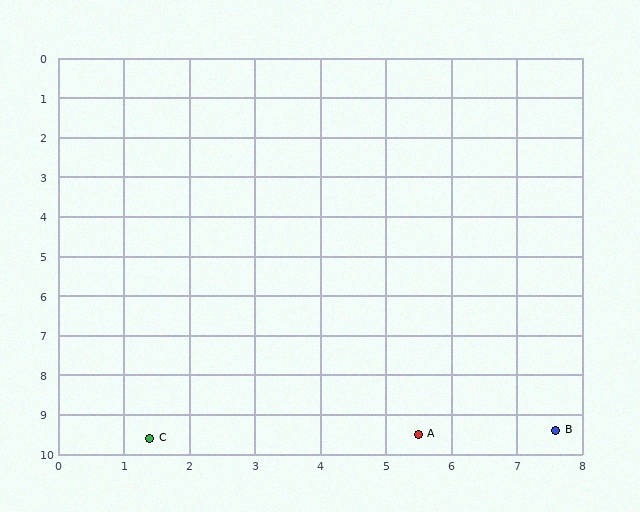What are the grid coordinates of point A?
Point A is at approximately (5.5, 9.5).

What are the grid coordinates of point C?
Point C is at approximately (1.4, 9.6).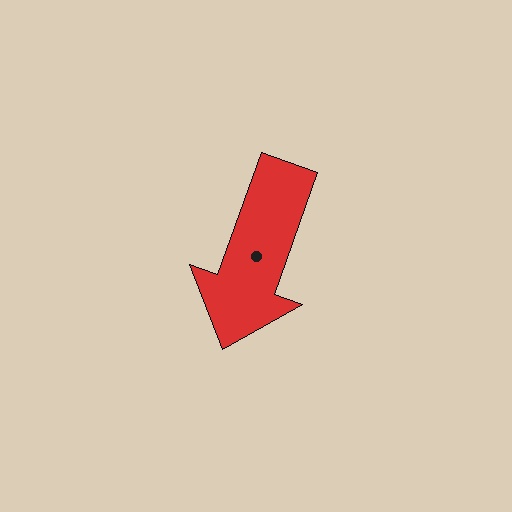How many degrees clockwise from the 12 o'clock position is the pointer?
Approximately 200 degrees.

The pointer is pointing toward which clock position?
Roughly 7 o'clock.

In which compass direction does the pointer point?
South.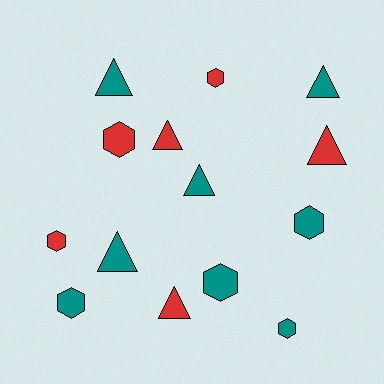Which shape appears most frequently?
Triangle, with 7 objects.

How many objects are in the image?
There are 14 objects.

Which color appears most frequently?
Teal, with 8 objects.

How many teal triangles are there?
There are 4 teal triangles.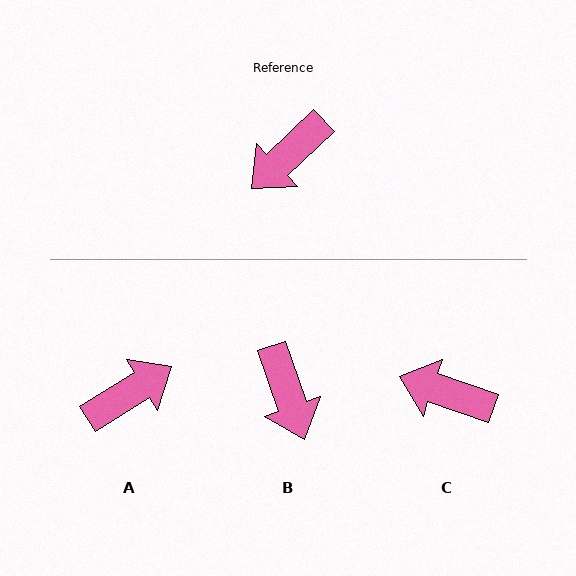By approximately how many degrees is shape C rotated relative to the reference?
Approximately 62 degrees clockwise.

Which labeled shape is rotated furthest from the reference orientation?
A, about 169 degrees away.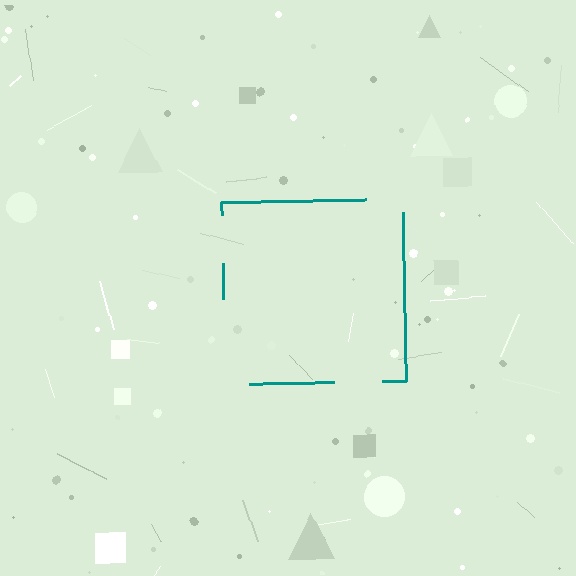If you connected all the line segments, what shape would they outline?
They would outline a square.